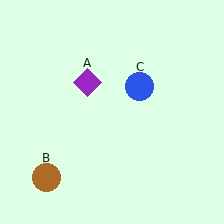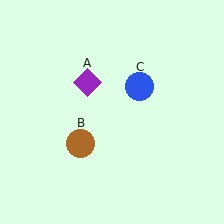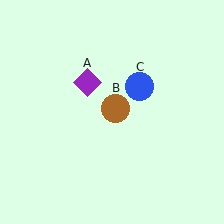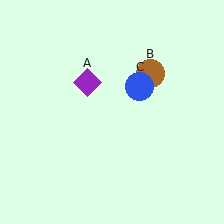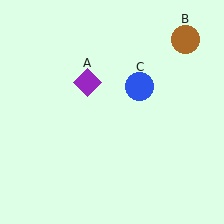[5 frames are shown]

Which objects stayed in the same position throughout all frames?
Purple diamond (object A) and blue circle (object C) remained stationary.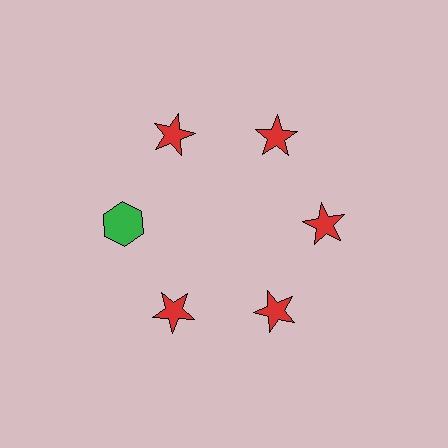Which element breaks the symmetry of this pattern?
The green hexagon at roughly the 9 o'clock position breaks the symmetry. All other shapes are red stars.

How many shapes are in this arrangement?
There are 6 shapes arranged in a ring pattern.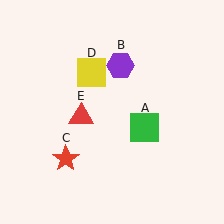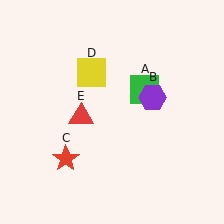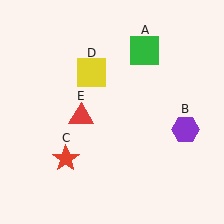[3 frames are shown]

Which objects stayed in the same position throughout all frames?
Red star (object C) and yellow square (object D) and red triangle (object E) remained stationary.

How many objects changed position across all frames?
2 objects changed position: green square (object A), purple hexagon (object B).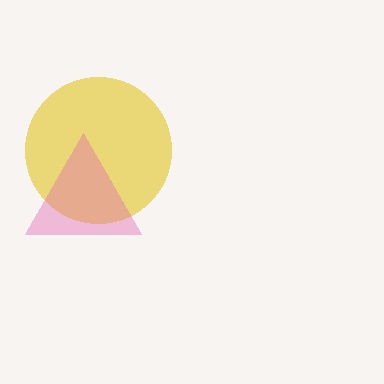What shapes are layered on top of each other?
The layered shapes are: a yellow circle, a pink triangle.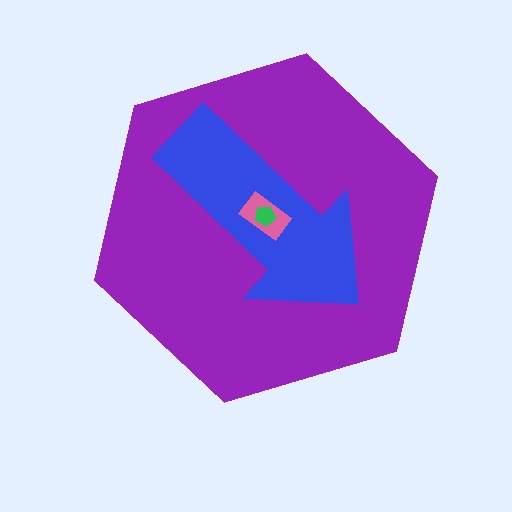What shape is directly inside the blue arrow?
The pink rectangle.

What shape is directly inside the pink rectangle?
The green pentagon.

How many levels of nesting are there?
4.